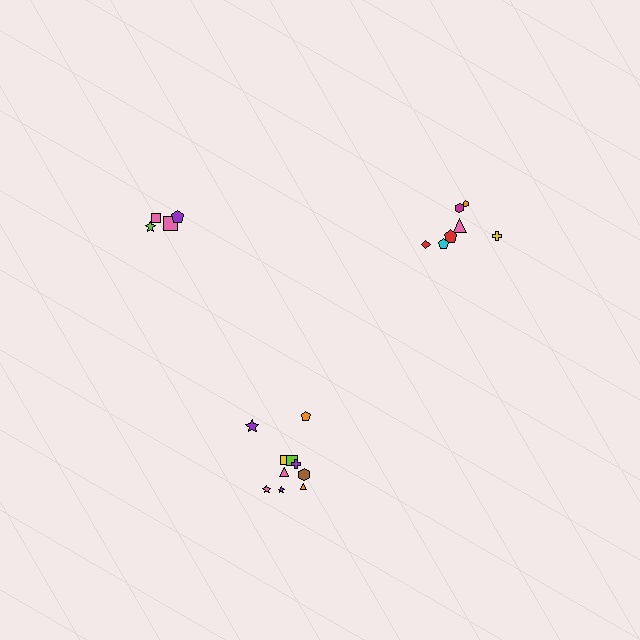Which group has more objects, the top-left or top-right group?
The top-right group.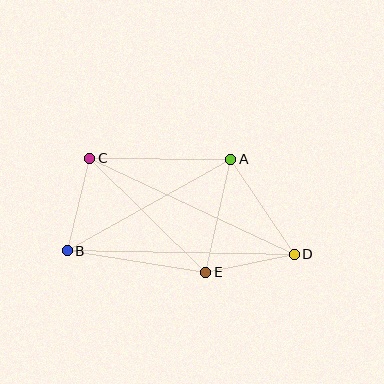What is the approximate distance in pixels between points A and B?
The distance between A and B is approximately 187 pixels.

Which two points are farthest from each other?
Points B and D are farthest from each other.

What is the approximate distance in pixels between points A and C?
The distance between A and C is approximately 141 pixels.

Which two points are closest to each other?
Points D and E are closest to each other.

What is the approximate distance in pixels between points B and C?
The distance between B and C is approximately 95 pixels.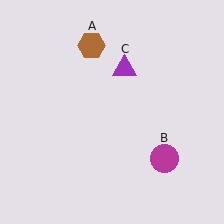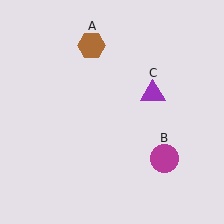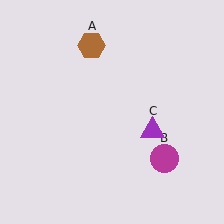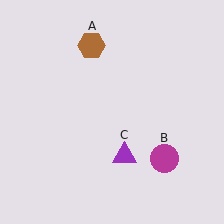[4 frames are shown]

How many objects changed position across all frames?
1 object changed position: purple triangle (object C).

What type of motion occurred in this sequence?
The purple triangle (object C) rotated clockwise around the center of the scene.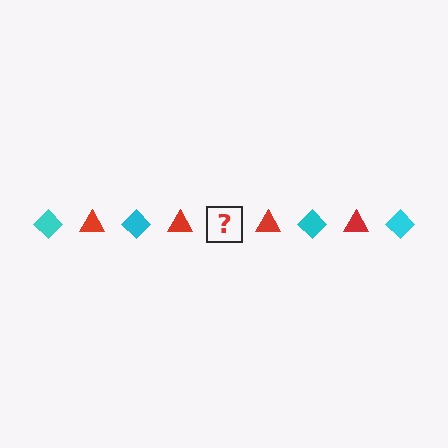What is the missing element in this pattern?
The missing element is a cyan diamond.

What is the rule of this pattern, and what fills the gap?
The rule is that the pattern alternates between cyan diamond and red triangle. The gap should be filled with a cyan diamond.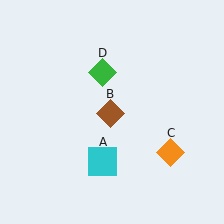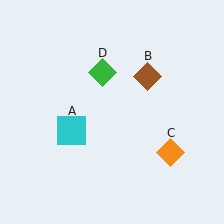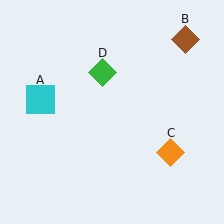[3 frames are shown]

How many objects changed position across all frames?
2 objects changed position: cyan square (object A), brown diamond (object B).